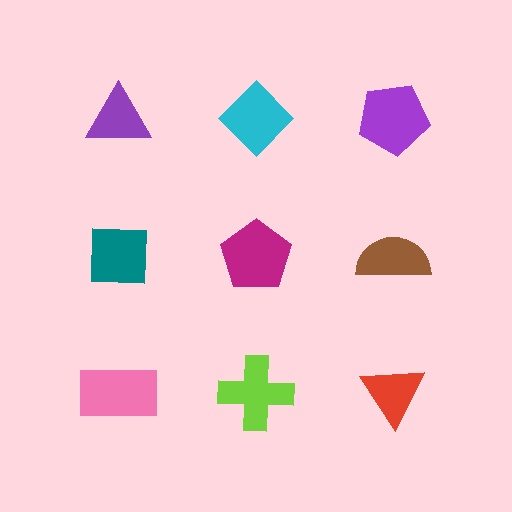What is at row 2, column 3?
A brown semicircle.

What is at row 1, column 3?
A purple pentagon.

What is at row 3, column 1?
A pink rectangle.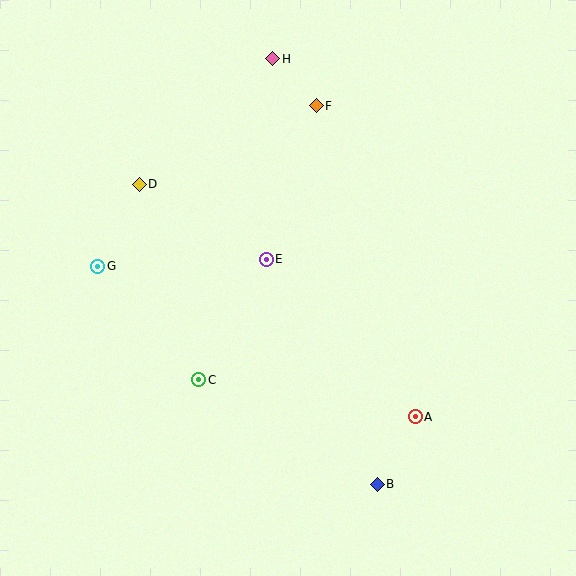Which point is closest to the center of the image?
Point E at (266, 259) is closest to the center.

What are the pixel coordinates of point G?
Point G is at (98, 266).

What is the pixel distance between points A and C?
The distance between A and C is 219 pixels.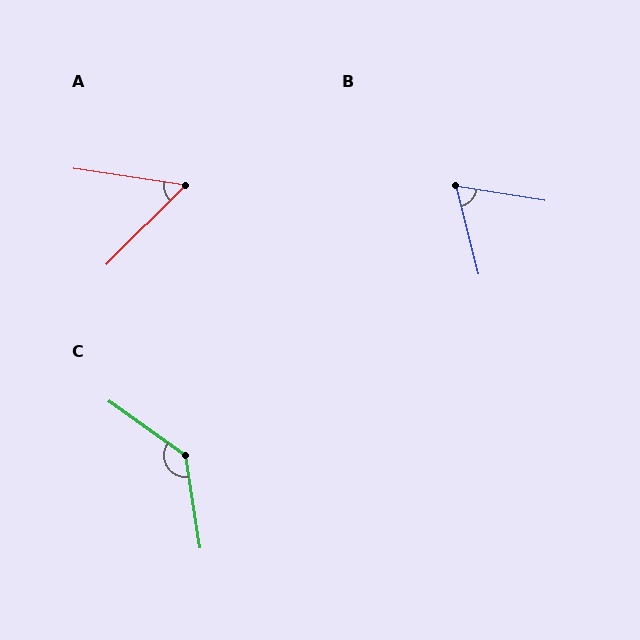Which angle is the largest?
C, at approximately 135 degrees.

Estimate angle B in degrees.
Approximately 67 degrees.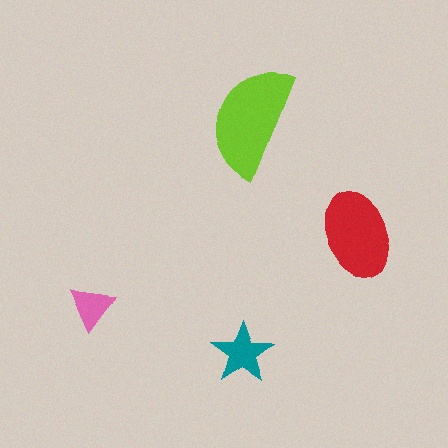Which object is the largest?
The lime semicircle.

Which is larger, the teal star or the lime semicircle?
The lime semicircle.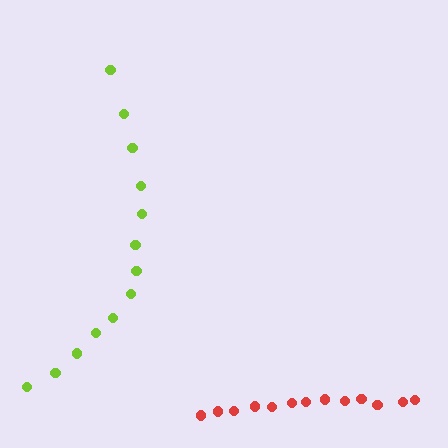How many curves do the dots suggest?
There are 2 distinct paths.